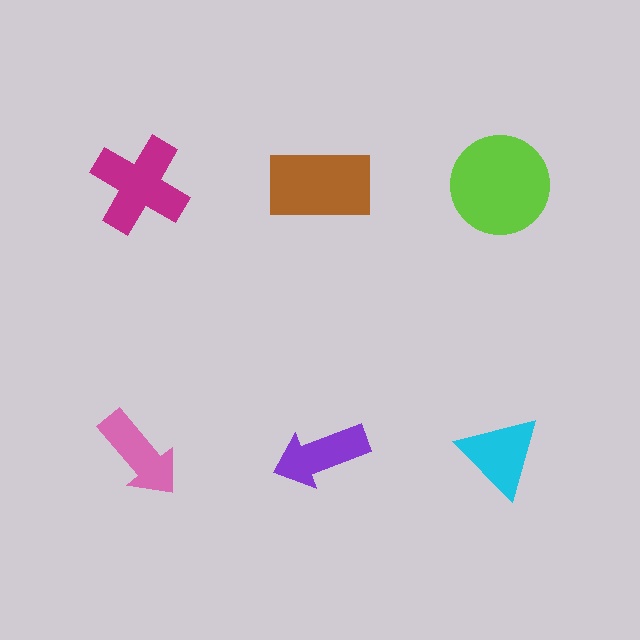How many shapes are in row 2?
3 shapes.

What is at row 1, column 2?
A brown rectangle.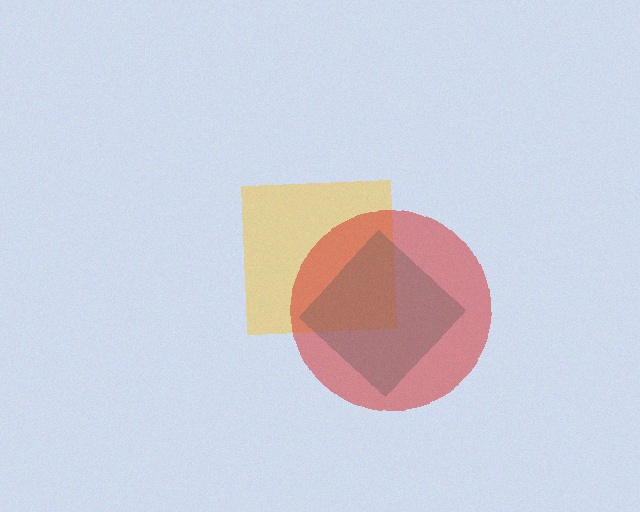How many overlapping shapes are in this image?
There are 3 overlapping shapes in the image.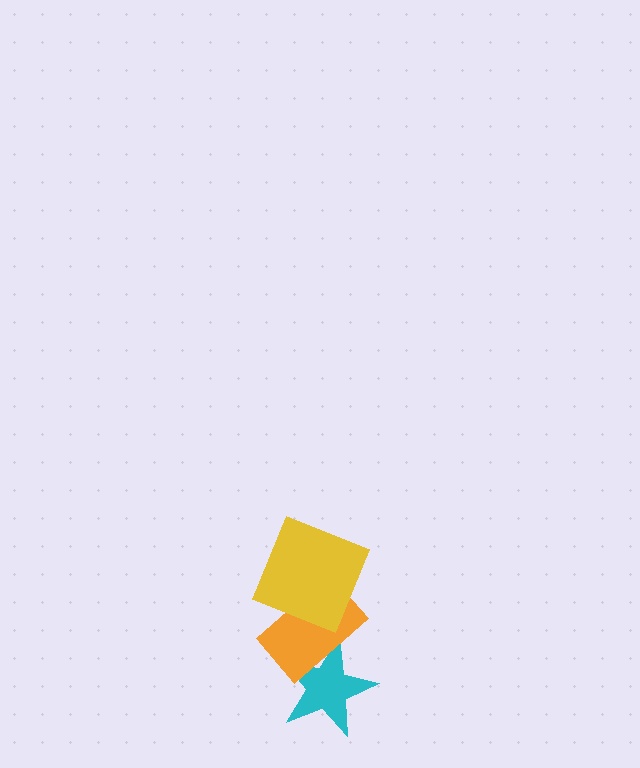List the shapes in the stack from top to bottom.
From top to bottom: the yellow square, the orange rectangle, the cyan star.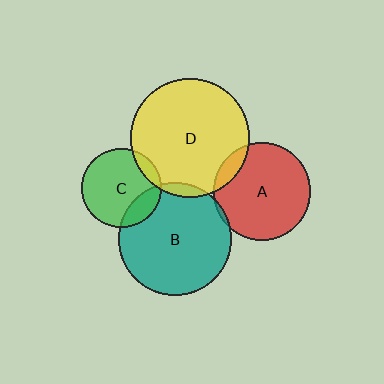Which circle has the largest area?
Circle D (yellow).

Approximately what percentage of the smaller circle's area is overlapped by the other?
Approximately 10%.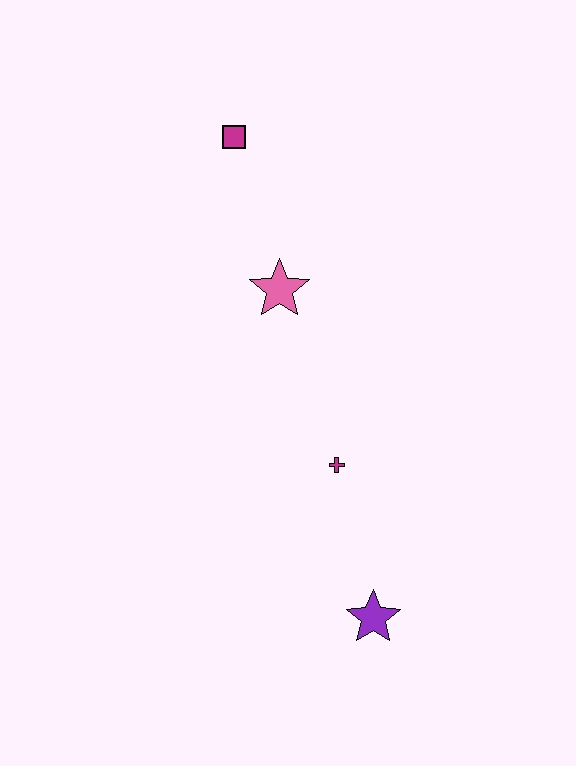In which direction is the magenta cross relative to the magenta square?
The magenta cross is below the magenta square.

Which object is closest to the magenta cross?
The purple star is closest to the magenta cross.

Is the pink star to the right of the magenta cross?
No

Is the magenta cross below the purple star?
No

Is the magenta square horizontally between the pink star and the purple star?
No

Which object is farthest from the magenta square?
The purple star is farthest from the magenta square.